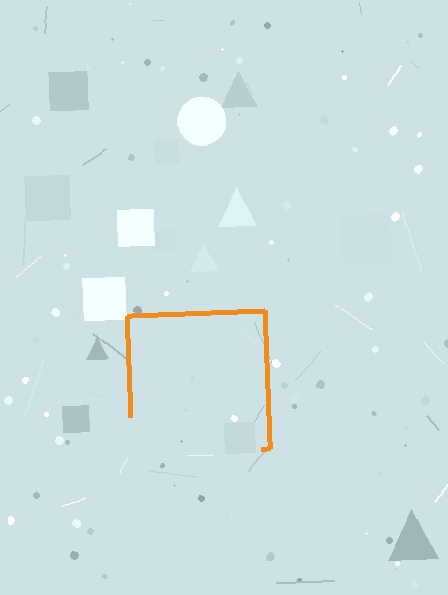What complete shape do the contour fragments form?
The contour fragments form a square.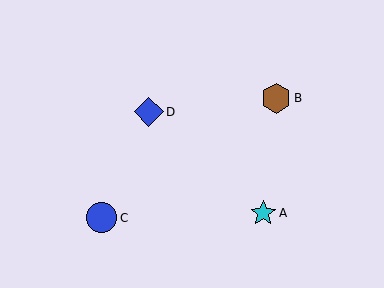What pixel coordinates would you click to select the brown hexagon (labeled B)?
Click at (276, 98) to select the brown hexagon B.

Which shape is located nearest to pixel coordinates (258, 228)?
The cyan star (labeled A) at (263, 213) is nearest to that location.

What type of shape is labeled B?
Shape B is a brown hexagon.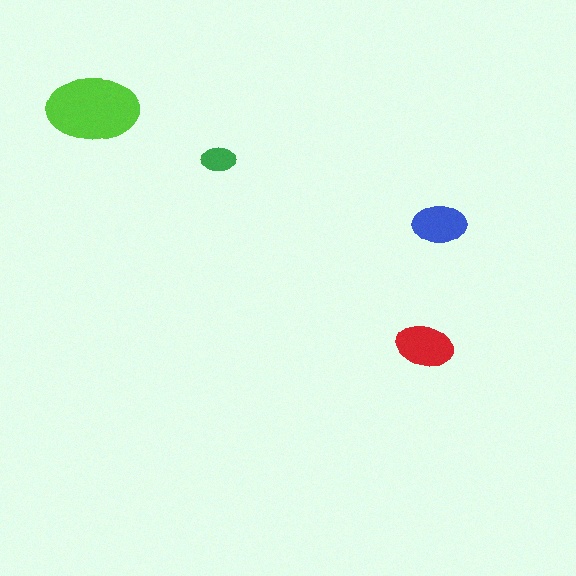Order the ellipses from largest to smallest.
the lime one, the red one, the blue one, the green one.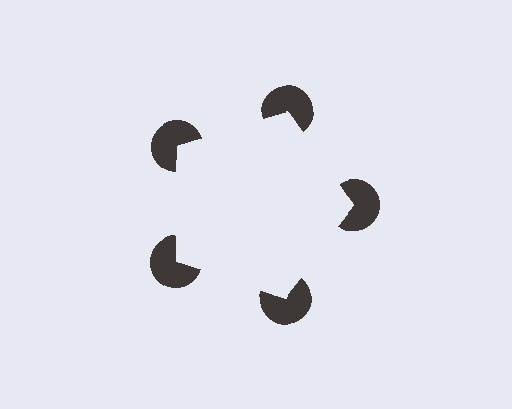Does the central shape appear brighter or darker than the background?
It typically appears slightly brighter than the background, even though no actual brightness change is drawn.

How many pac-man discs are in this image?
There are 5 — one at each vertex of the illusory pentagon.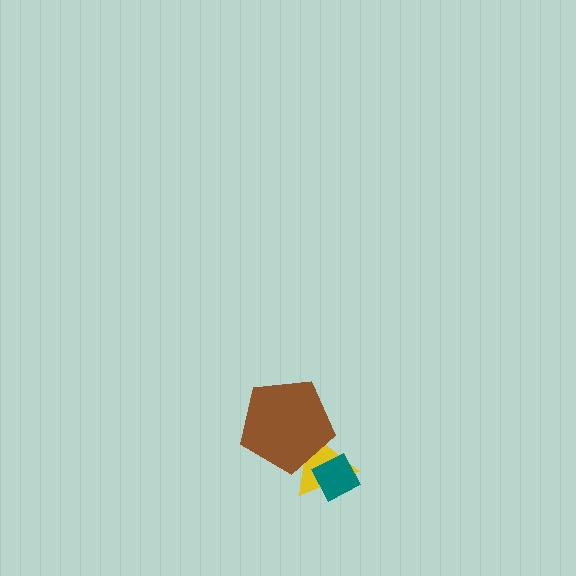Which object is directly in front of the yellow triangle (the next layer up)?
The brown pentagon is directly in front of the yellow triangle.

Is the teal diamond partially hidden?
No, no other shape covers it.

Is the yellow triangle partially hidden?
Yes, it is partially covered by another shape.